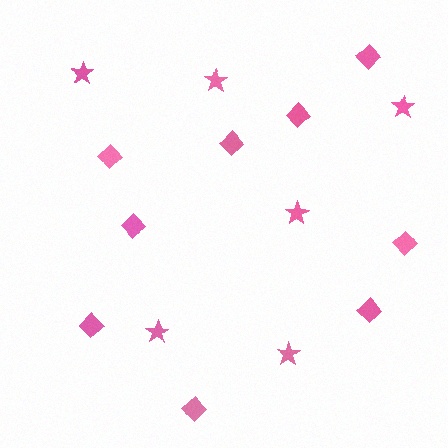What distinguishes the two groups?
There are 2 groups: one group of stars (6) and one group of diamonds (9).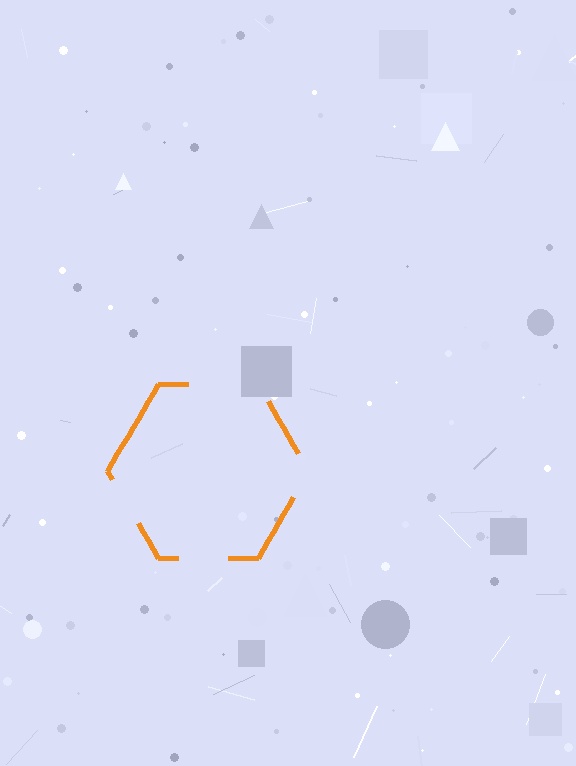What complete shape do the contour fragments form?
The contour fragments form a hexagon.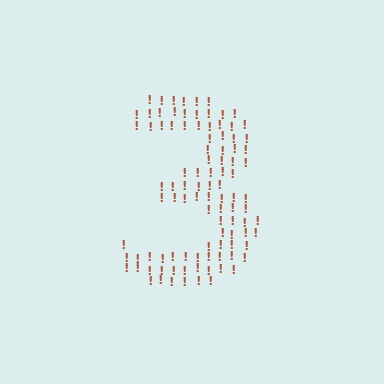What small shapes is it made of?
It is made of small exclamation marks.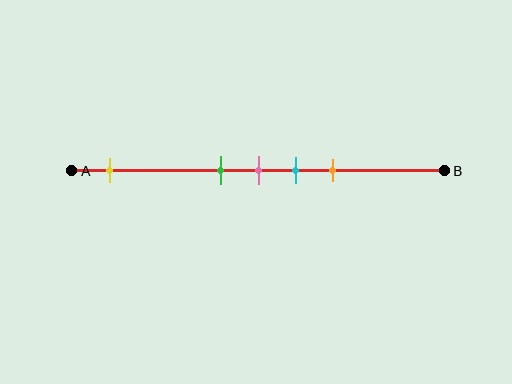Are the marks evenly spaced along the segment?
No, the marks are not evenly spaced.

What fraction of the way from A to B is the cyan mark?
The cyan mark is approximately 60% (0.6) of the way from A to B.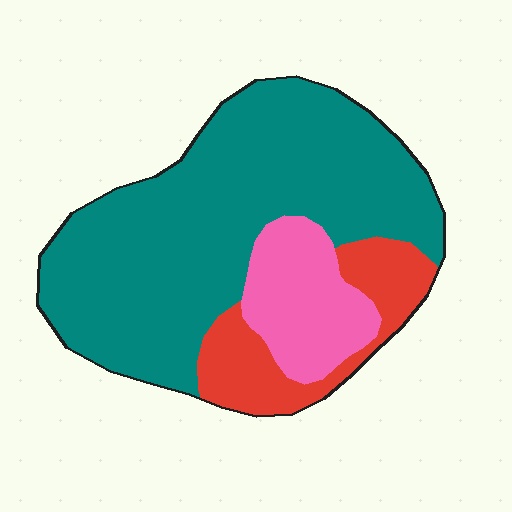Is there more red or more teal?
Teal.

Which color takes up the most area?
Teal, at roughly 65%.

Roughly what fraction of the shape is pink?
Pink takes up about one sixth (1/6) of the shape.